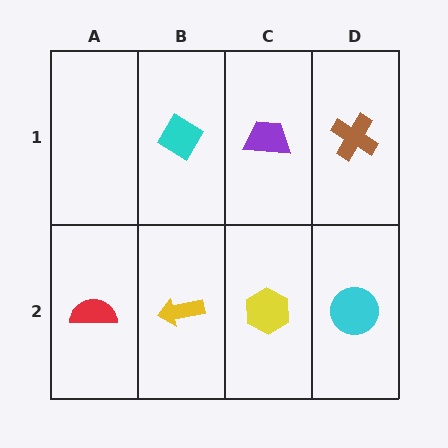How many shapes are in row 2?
4 shapes.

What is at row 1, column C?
A purple trapezoid.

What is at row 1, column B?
A cyan diamond.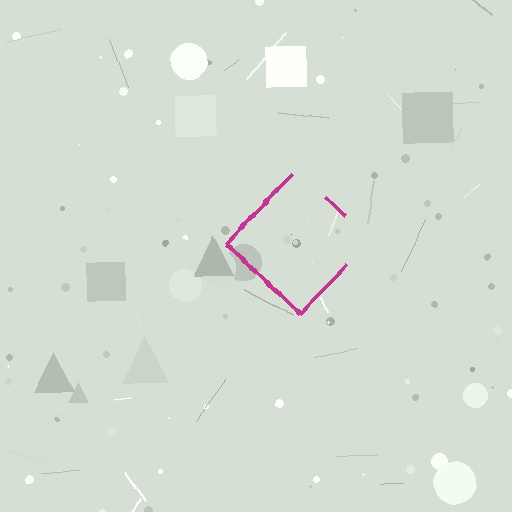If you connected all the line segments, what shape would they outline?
They would outline a diamond.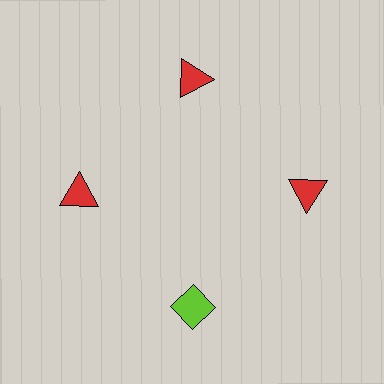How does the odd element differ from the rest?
It differs in both color (lime instead of red) and shape (diamond instead of triangle).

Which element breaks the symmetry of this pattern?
The lime diamond at roughly the 6 o'clock position breaks the symmetry. All other shapes are red triangles.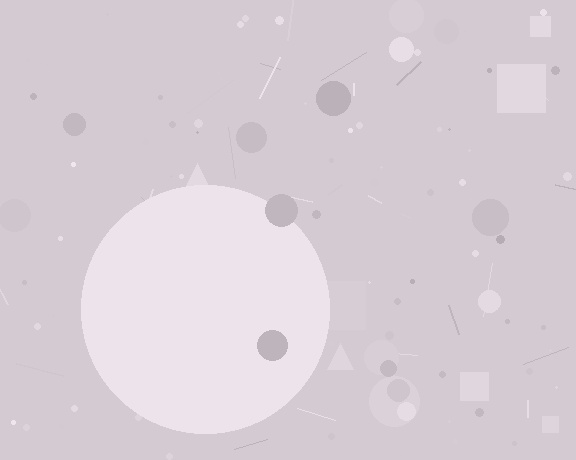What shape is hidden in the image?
A circle is hidden in the image.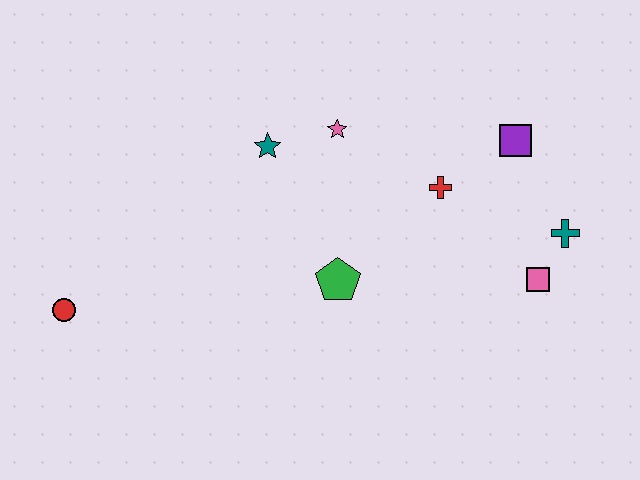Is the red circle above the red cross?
No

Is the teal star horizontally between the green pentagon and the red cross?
No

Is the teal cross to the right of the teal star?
Yes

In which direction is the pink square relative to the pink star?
The pink square is to the right of the pink star.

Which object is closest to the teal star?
The pink star is closest to the teal star.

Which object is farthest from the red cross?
The red circle is farthest from the red cross.